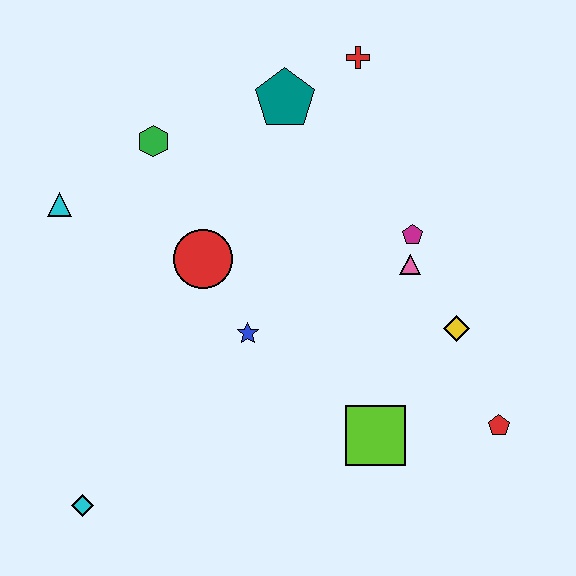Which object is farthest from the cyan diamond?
The red cross is farthest from the cyan diamond.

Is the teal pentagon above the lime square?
Yes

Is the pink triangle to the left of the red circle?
No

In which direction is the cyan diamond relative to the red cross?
The cyan diamond is below the red cross.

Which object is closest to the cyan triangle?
The green hexagon is closest to the cyan triangle.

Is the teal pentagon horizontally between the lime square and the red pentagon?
No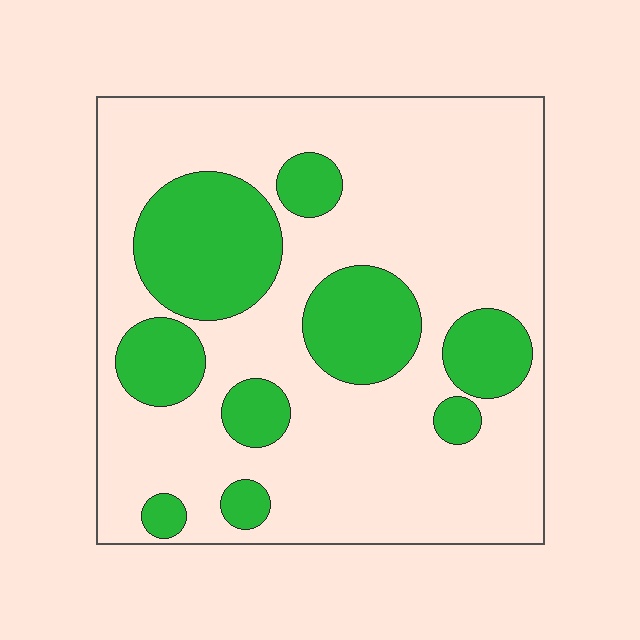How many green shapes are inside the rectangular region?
9.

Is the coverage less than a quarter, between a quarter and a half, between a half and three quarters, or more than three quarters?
Between a quarter and a half.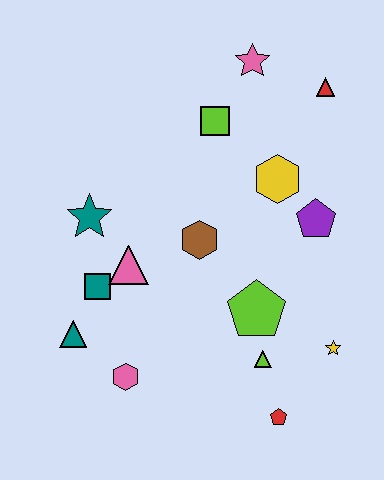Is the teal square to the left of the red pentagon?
Yes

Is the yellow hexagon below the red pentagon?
No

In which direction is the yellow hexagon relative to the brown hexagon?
The yellow hexagon is to the right of the brown hexagon.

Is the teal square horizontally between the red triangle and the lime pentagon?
No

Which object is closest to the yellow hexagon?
The purple pentagon is closest to the yellow hexagon.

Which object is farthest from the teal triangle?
The red triangle is farthest from the teal triangle.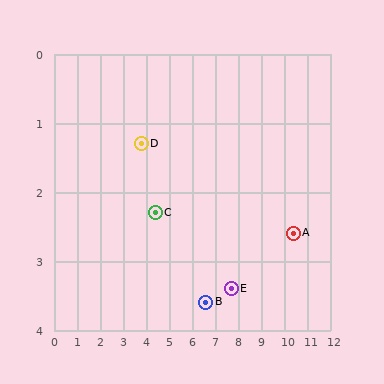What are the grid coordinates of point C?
Point C is at approximately (4.4, 2.3).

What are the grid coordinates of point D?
Point D is at approximately (3.8, 1.3).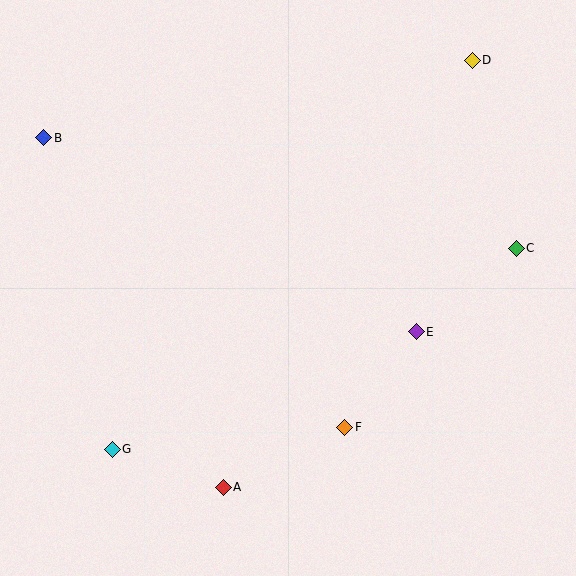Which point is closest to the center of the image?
Point E at (416, 332) is closest to the center.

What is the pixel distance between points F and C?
The distance between F and C is 248 pixels.